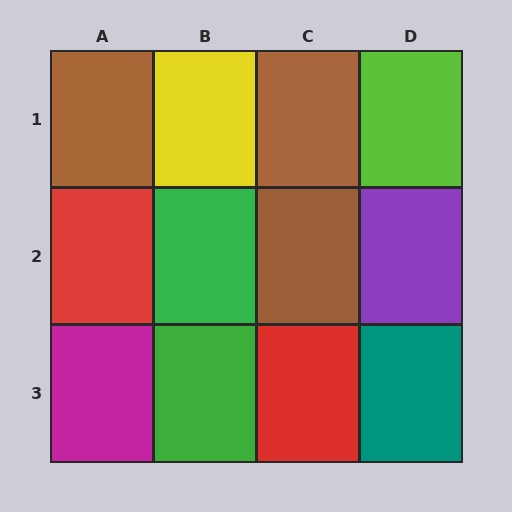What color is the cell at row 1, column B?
Yellow.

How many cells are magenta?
1 cell is magenta.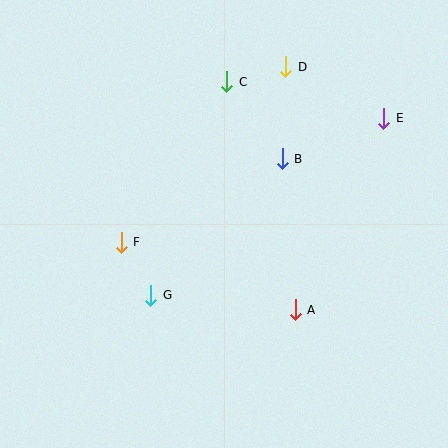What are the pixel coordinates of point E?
Point E is at (384, 118).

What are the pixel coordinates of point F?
Point F is at (121, 242).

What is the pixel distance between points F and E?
The distance between F and E is 290 pixels.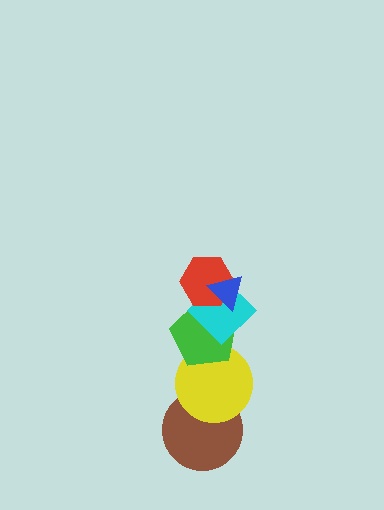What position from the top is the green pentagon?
The green pentagon is 4th from the top.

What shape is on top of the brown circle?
The yellow circle is on top of the brown circle.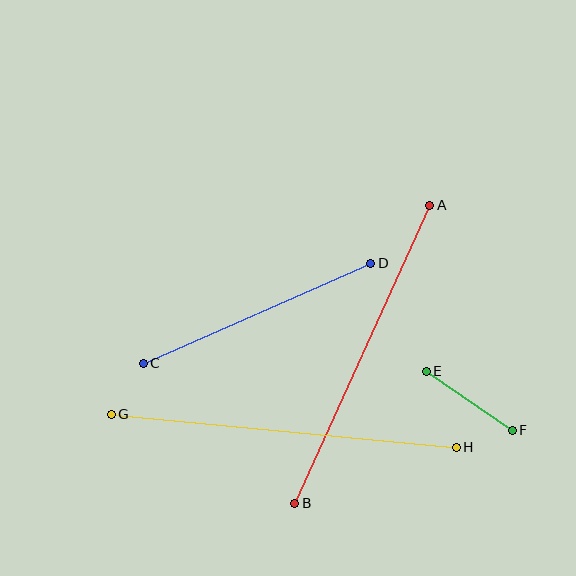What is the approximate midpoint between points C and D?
The midpoint is at approximately (257, 313) pixels.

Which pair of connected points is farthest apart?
Points G and H are farthest apart.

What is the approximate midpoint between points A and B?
The midpoint is at approximately (362, 354) pixels.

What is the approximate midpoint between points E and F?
The midpoint is at approximately (469, 401) pixels.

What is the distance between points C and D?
The distance is approximately 248 pixels.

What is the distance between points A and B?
The distance is approximately 327 pixels.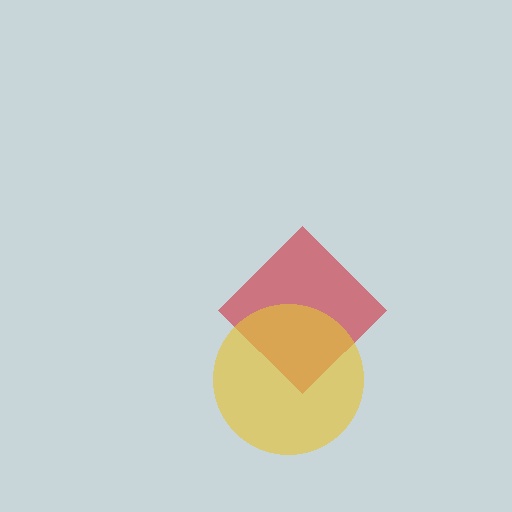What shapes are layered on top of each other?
The layered shapes are: a red diamond, a yellow circle.